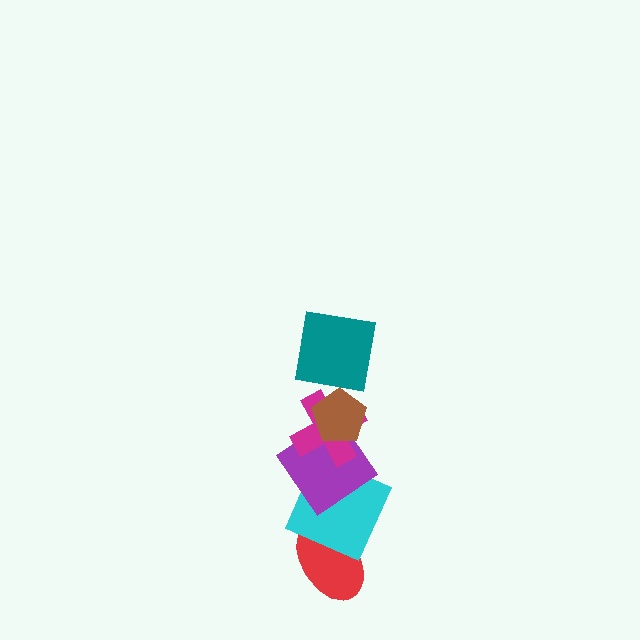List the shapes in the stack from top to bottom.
From top to bottom: the teal square, the brown pentagon, the magenta cross, the purple diamond, the cyan square, the red ellipse.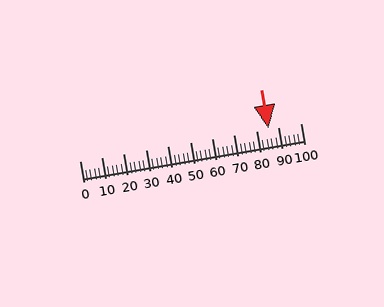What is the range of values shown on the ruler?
The ruler shows values from 0 to 100.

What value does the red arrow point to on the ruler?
The red arrow points to approximately 85.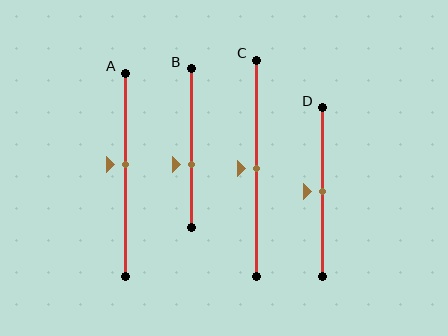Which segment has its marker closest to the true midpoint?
Segment C has its marker closest to the true midpoint.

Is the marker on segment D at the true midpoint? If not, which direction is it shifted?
Yes, the marker on segment D is at the true midpoint.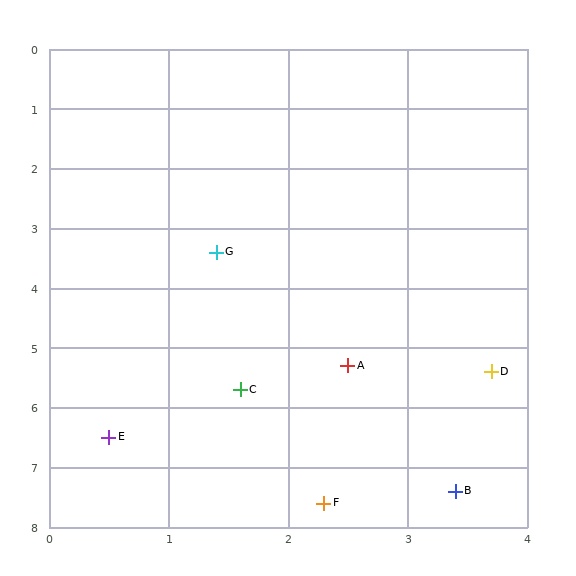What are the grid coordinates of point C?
Point C is at approximately (1.6, 5.7).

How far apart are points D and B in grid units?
Points D and B are about 2.0 grid units apart.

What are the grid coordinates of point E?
Point E is at approximately (0.5, 6.5).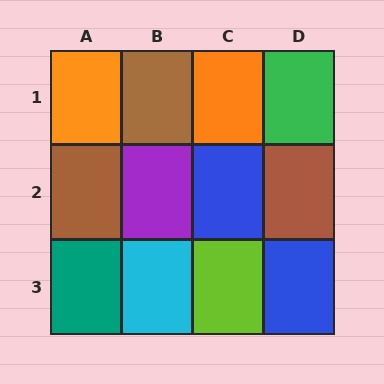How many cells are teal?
1 cell is teal.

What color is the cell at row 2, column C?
Blue.